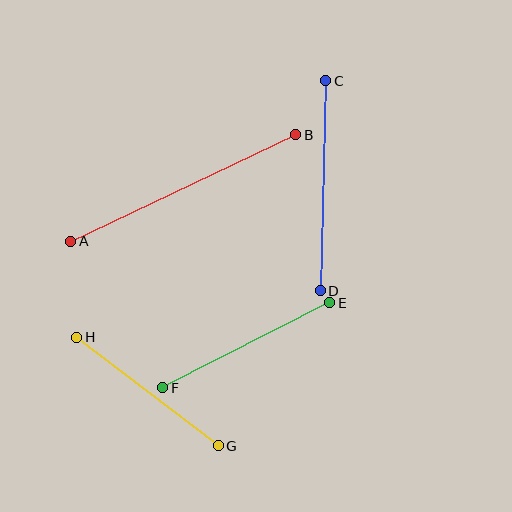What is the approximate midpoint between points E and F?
The midpoint is at approximately (246, 345) pixels.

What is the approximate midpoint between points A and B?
The midpoint is at approximately (183, 188) pixels.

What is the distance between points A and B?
The distance is approximately 249 pixels.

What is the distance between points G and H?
The distance is approximately 179 pixels.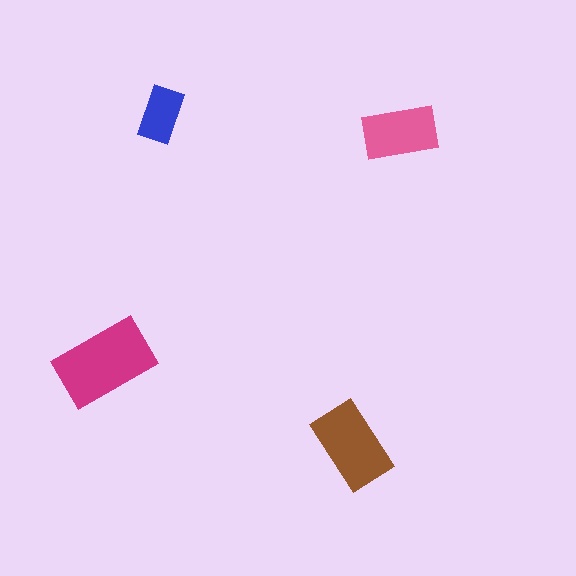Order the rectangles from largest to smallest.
the magenta one, the brown one, the pink one, the blue one.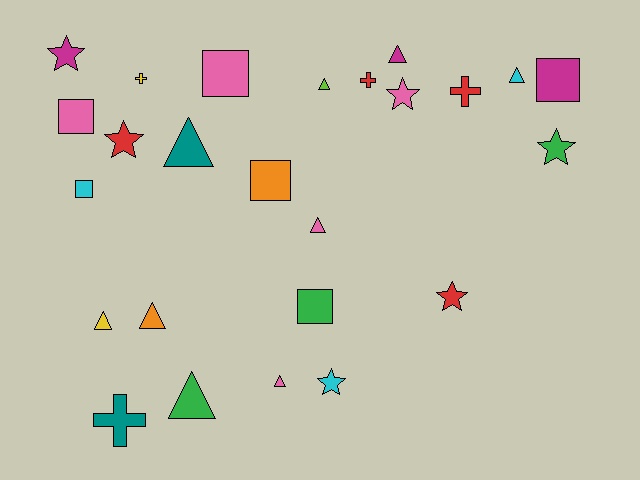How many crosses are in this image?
There are 4 crosses.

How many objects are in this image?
There are 25 objects.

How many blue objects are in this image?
There are no blue objects.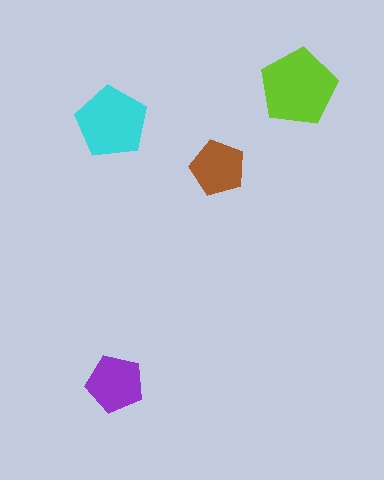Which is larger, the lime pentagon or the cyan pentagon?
The lime one.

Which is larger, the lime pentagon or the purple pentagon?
The lime one.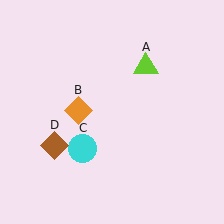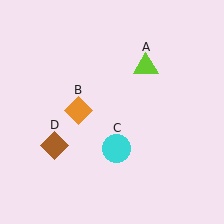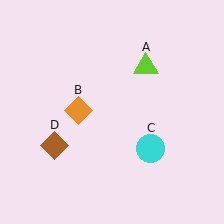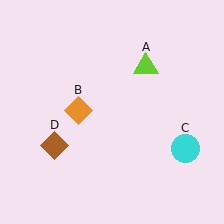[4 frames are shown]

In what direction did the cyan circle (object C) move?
The cyan circle (object C) moved right.